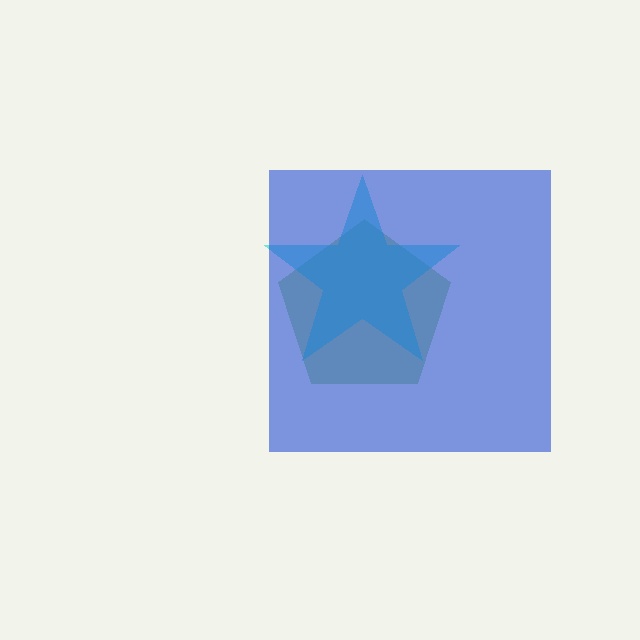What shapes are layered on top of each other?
The layered shapes are: a lime pentagon, a cyan star, a blue square.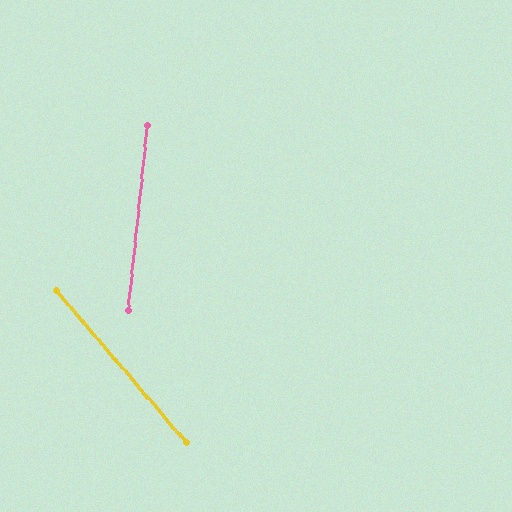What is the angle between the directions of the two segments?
Approximately 46 degrees.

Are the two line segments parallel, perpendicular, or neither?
Neither parallel nor perpendicular — they differ by about 46°.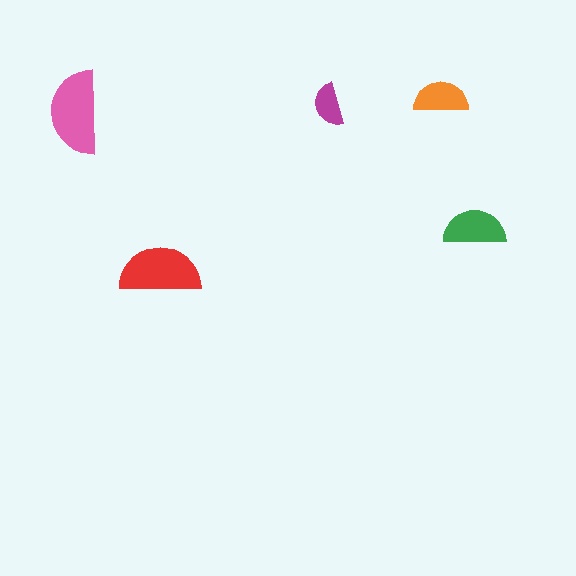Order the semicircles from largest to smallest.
the pink one, the red one, the green one, the orange one, the magenta one.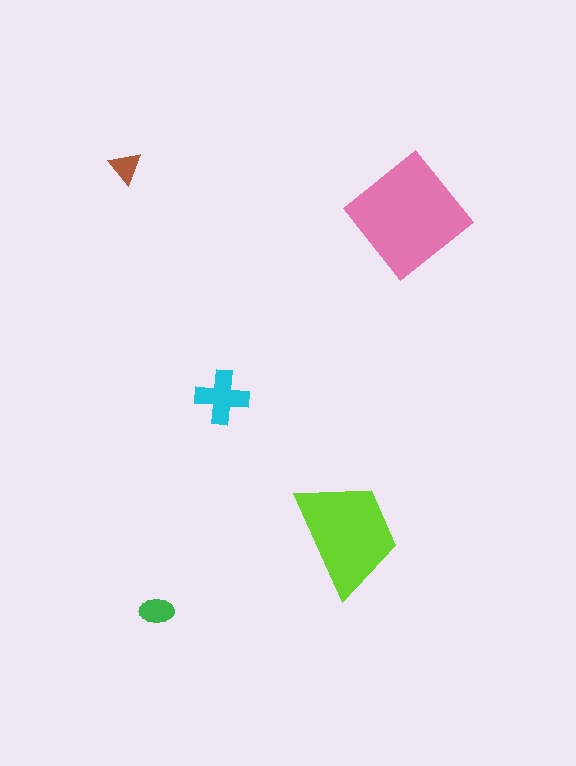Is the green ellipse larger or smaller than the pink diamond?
Smaller.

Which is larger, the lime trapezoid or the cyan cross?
The lime trapezoid.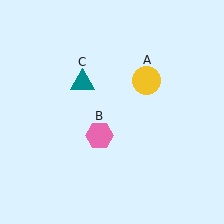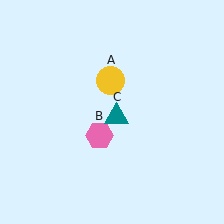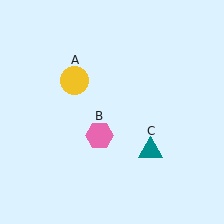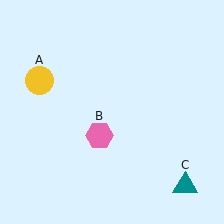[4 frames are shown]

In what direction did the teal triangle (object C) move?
The teal triangle (object C) moved down and to the right.